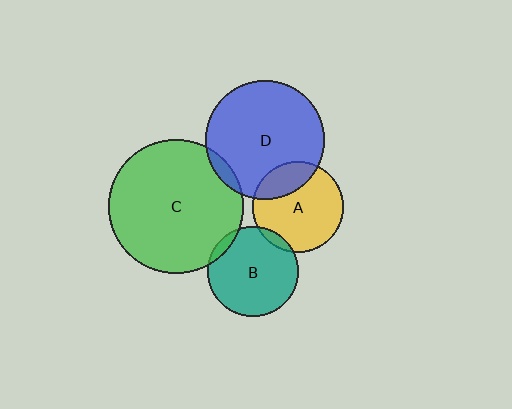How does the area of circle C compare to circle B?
Approximately 2.2 times.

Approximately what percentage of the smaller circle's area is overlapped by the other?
Approximately 5%.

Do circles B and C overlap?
Yes.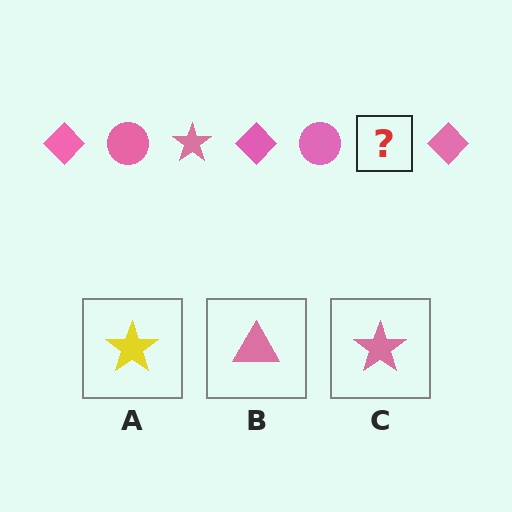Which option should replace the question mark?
Option C.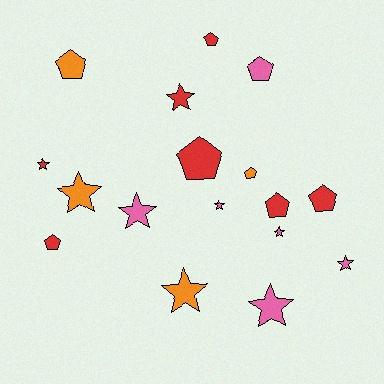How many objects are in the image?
There are 17 objects.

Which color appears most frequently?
Red, with 7 objects.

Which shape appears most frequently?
Star, with 9 objects.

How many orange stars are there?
There are 2 orange stars.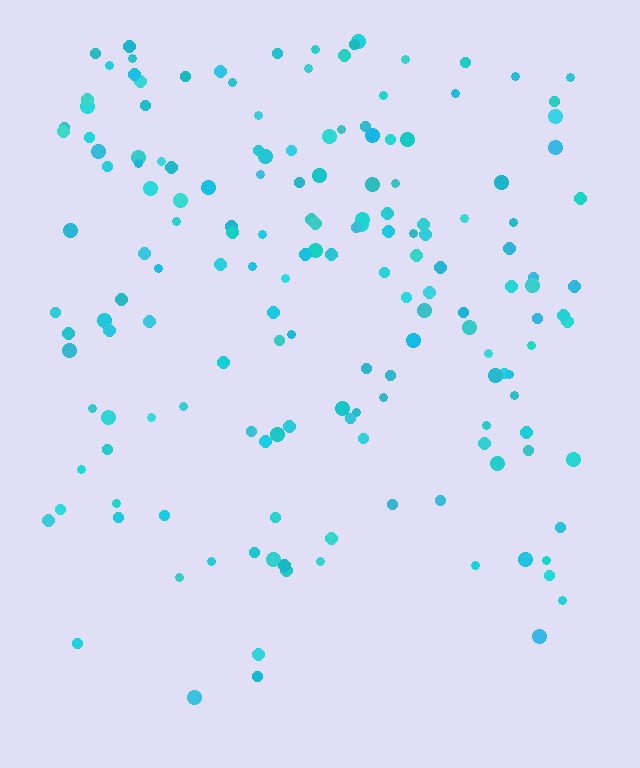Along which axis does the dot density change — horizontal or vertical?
Vertical.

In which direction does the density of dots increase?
From bottom to top, with the top side densest.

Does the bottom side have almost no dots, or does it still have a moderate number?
Still a moderate number, just noticeably fewer than the top.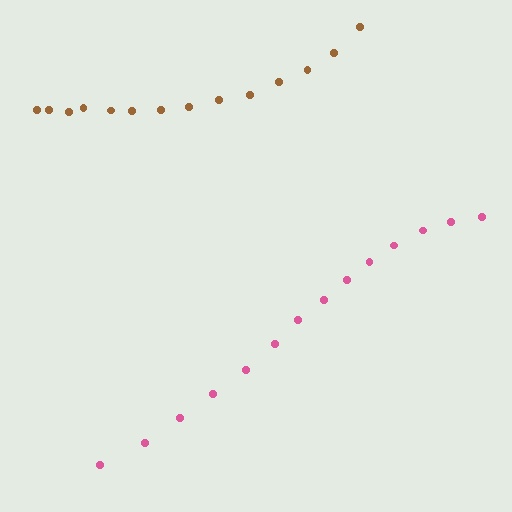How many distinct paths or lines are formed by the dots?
There are 2 distinct paths.